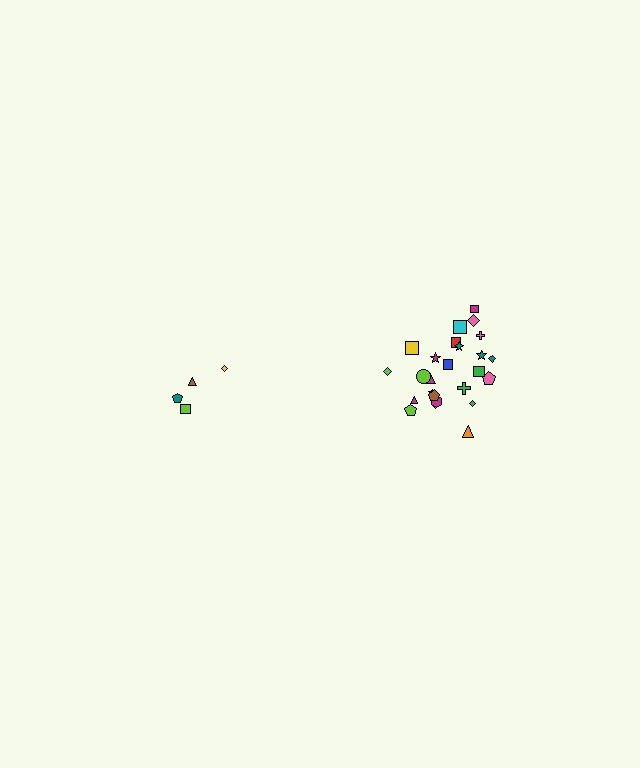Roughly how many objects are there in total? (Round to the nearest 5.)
Roughly 30 objects in total.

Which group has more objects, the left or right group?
The right group.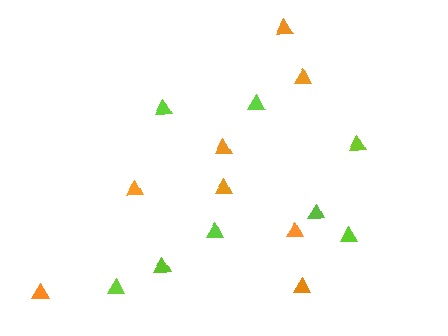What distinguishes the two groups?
There are 2 groups: one group of orange triangles (8) and one group of lime triangles (8).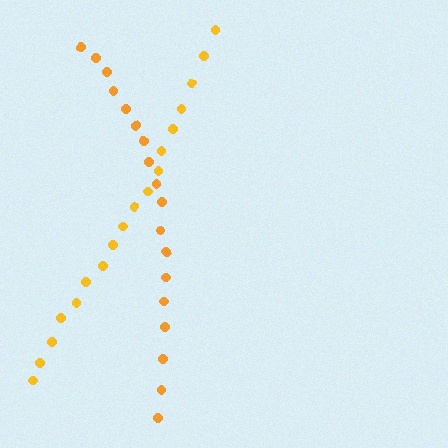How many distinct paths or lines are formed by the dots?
There are 2 distinct paths.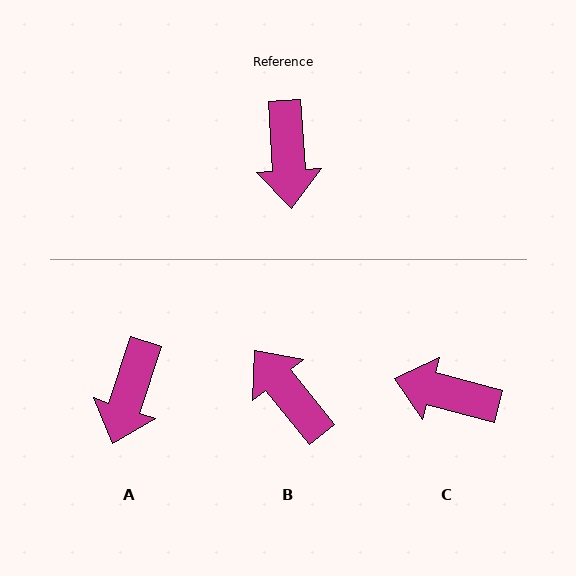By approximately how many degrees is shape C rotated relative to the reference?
Approximately 108 degrees clockwise.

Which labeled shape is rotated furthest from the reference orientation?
B, about 145 degrees away.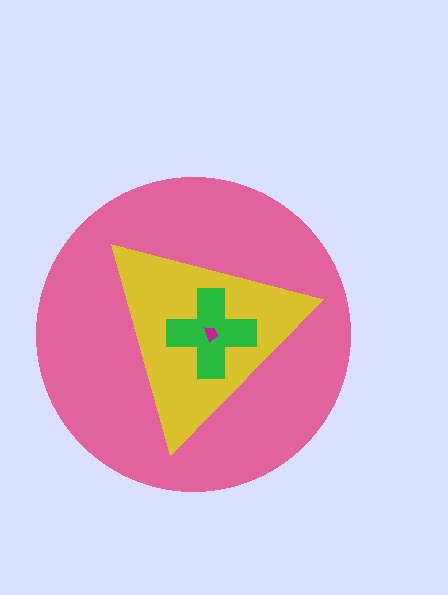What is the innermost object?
The magenta trapezoid.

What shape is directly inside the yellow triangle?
The green cross.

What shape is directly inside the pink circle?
The yellow triangle.